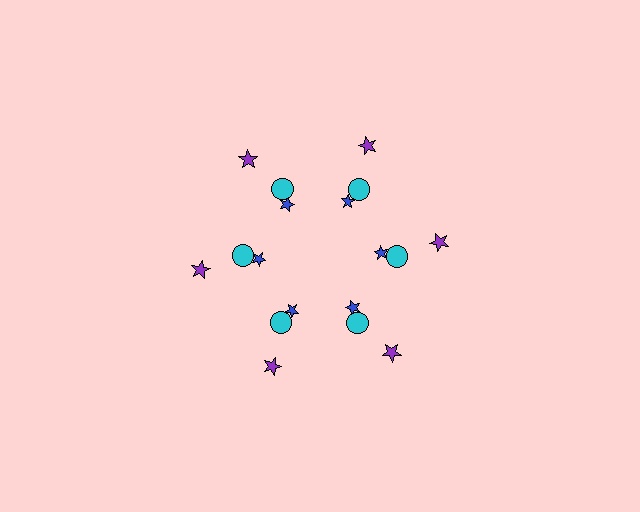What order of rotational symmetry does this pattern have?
This pattern has 6-fold rotational symmetry.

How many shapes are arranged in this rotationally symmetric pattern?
There are 18 shapes, arranged in 6 groups of 3.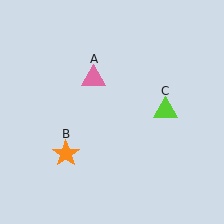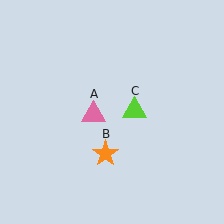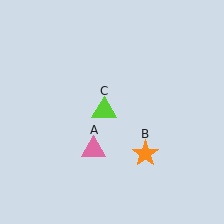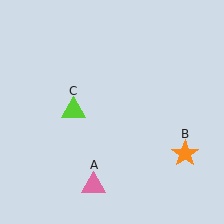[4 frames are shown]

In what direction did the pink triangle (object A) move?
The pink triangle (object A) moved down.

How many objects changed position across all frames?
3 objects changed position: pink triangle (object A), orange star (object B), lime triangle (object C).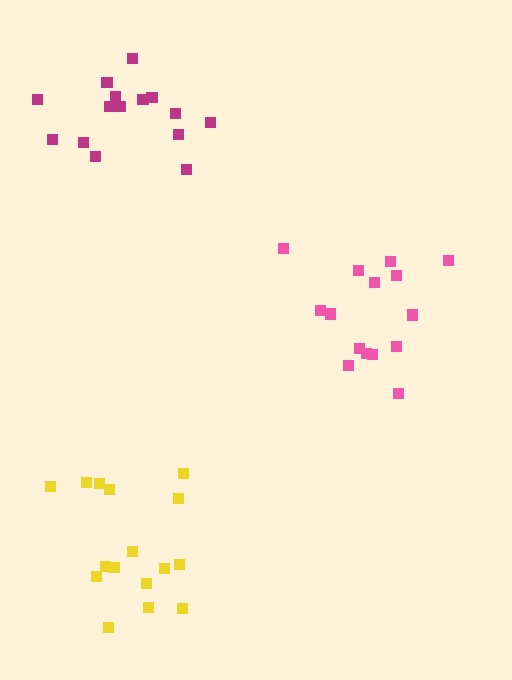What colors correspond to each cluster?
The clusters are colored: pink, yellow, magenta.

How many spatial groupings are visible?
There are 3 spatial groupings.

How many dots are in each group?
Group 1: 15 dots, Group 2: 16 dots, Group 3: 15 dots (46 total).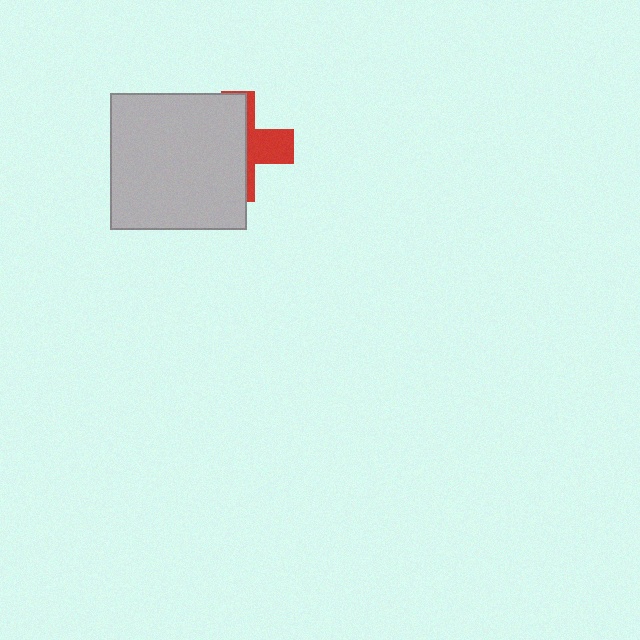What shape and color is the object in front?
The object in front is a light gray square.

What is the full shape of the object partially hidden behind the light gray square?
The partially hidden object is a red cross.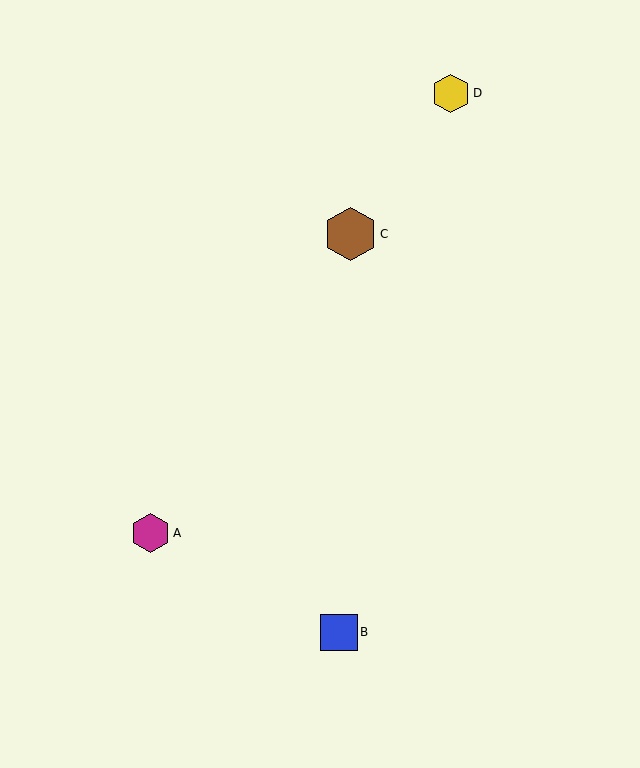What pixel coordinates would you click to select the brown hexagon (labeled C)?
Click at (350, 234) to select the brown hexagon C.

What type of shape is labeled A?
Shape A is a magenta hexagon.